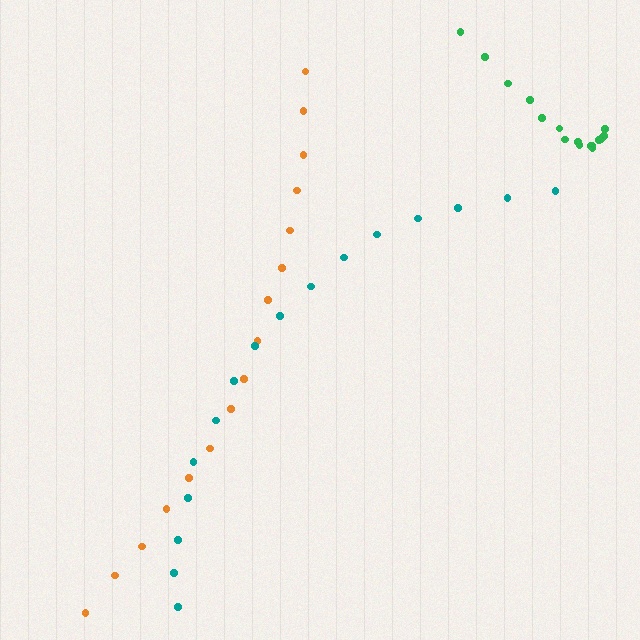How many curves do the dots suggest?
There are 3 distinct paths.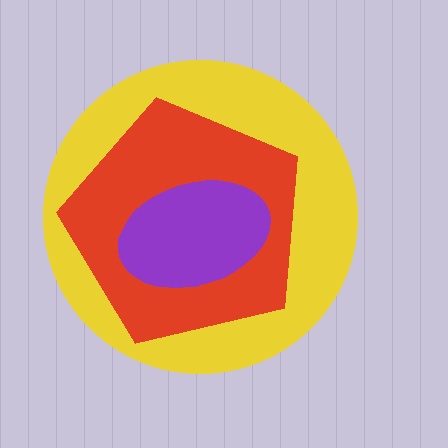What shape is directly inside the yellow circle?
The red pentagon.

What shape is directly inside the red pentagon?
The purple ellipse.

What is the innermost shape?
The purple ellipse.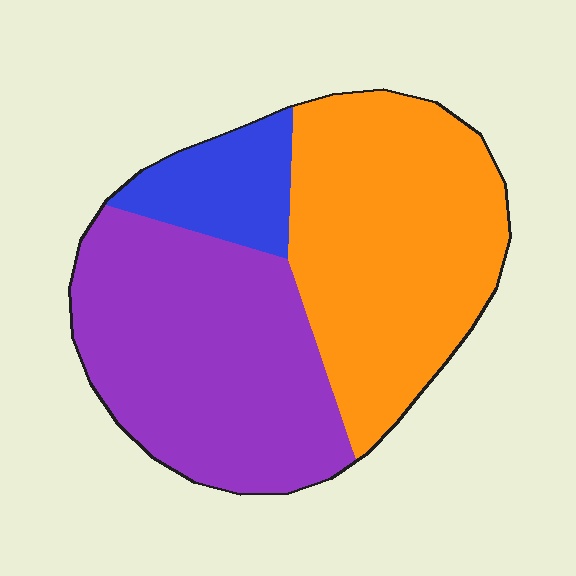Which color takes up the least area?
Blue, at roughly 10%.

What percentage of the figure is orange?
Orange covers roughly 45% of the figure.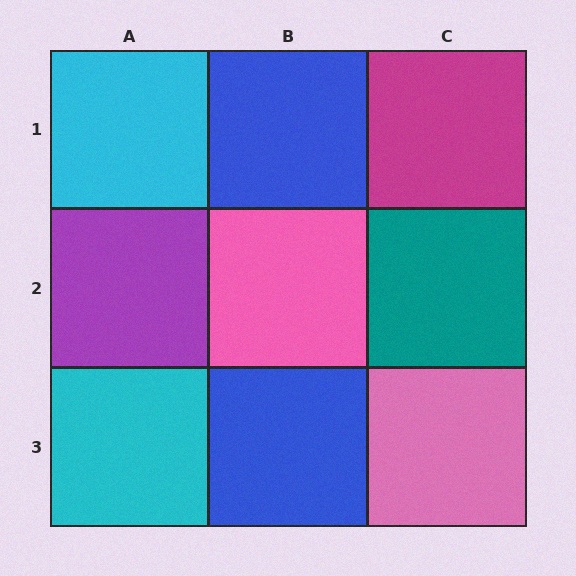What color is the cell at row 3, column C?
Pink.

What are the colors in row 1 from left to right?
Cyan, blue, magenta.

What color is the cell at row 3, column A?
Cyan.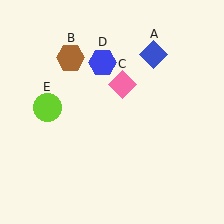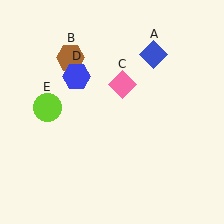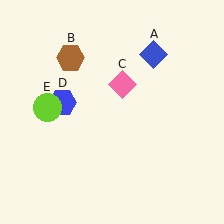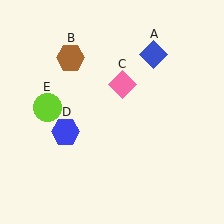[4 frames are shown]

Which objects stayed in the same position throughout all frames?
Blue diamond (object A) and brown hexagon (object B) and pink diamond (object C) and lime circle (object E) remained stationary.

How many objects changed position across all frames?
1 object changed position: blue hexagon (object D).